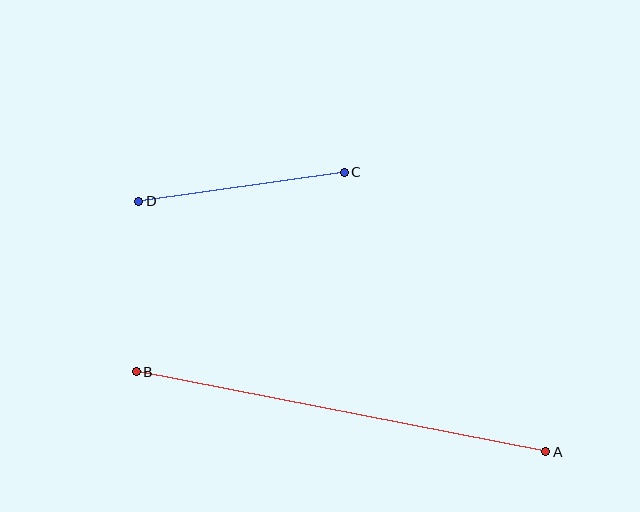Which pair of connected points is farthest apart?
Points A and B are farthest apart.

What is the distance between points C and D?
The distance is approximately 207 pixels.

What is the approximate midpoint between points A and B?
The midpoint is at approximately (341, 412) pixels.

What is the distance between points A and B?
The distance is approximately 417 pixels.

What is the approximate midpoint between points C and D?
The midpoint is at approximately (241, 187) pixels.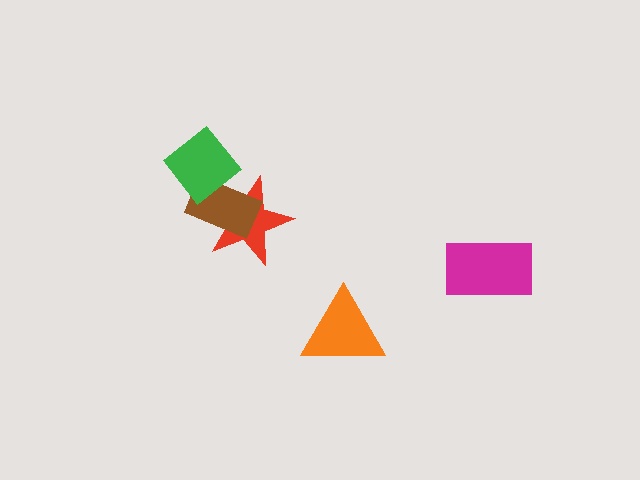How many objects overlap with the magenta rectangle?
0 objects overlap with the magenta rectangle.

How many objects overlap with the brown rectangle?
2 objects overlap with the brown rectangle.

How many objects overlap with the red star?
2 objects overlap with the red star.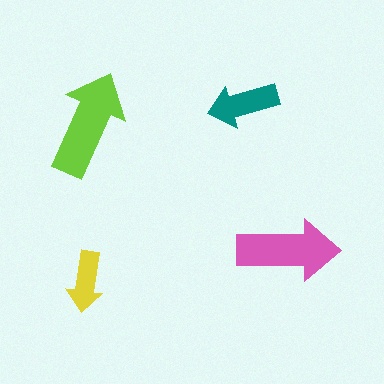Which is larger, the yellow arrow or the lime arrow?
The lime one.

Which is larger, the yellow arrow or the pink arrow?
The pink one.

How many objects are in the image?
There are 4 objects in the image.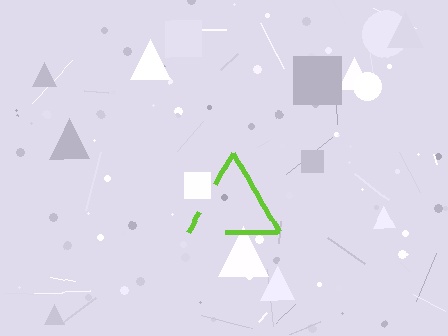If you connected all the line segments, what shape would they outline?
They would outline a triangle.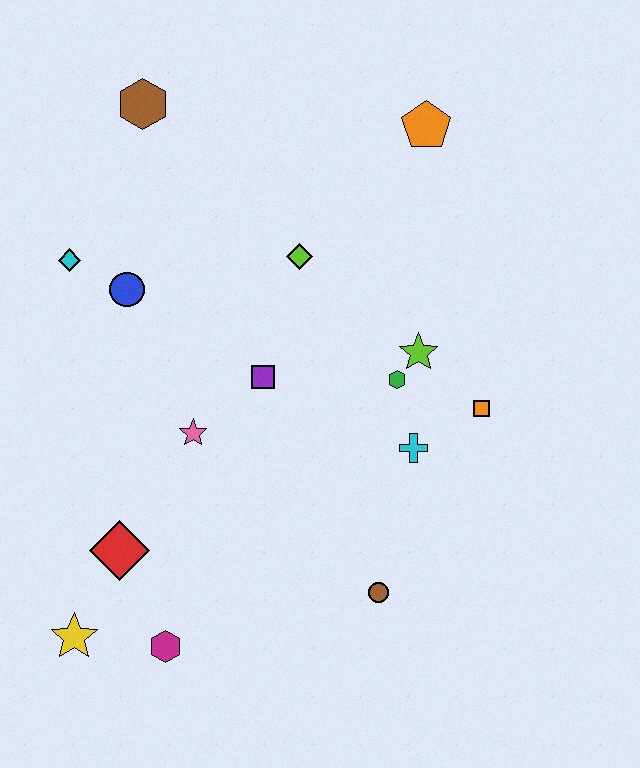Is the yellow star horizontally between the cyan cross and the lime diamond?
No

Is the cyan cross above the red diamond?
Yes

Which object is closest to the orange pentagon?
The lime diamond is closest to the orange pentagon.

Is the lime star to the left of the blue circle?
No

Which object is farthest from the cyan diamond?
The brown circle is farthest from the cyan diamond.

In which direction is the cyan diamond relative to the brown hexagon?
The cyan diamond is below the brown hexagon.